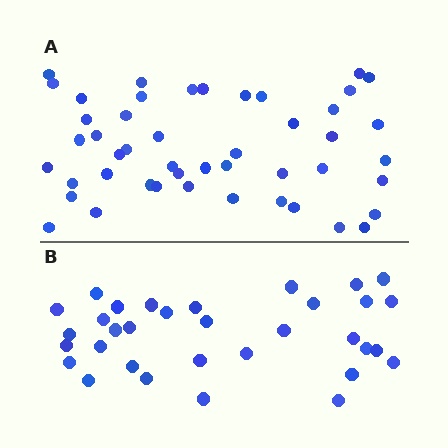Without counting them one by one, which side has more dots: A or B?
Region A (the top region) has more dots.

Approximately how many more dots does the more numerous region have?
Region A has approximately 15 more dots than region B.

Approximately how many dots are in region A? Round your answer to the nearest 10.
About 50 dots. (The exact count is 47, which rounds to 50.)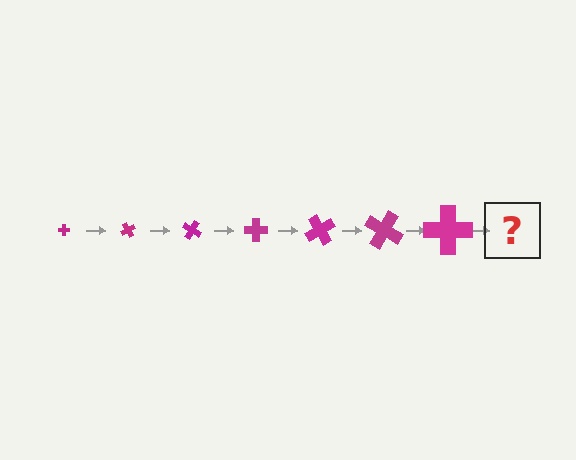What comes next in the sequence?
The next element should be a cross, larger than the previous one and rotated 420 degrees from the start.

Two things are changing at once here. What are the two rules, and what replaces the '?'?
The two rules are that the cross grows larger each step and it rotates 60 degrees each step. The '?' should be a cross, larger than the previous one and rotated 420 degrees from the start.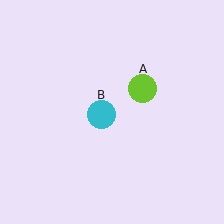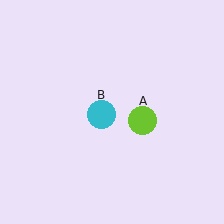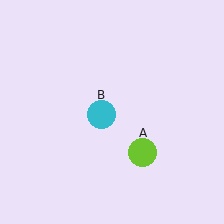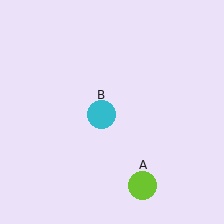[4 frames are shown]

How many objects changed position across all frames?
1 object changed position: lime circle (object A).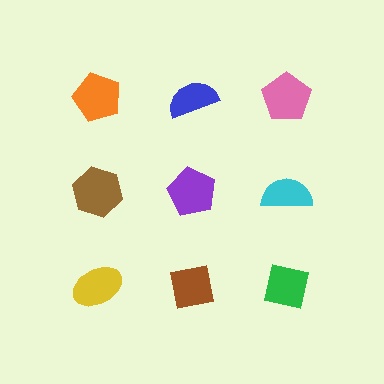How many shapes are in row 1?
3 shapes.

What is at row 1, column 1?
An orange pentagon.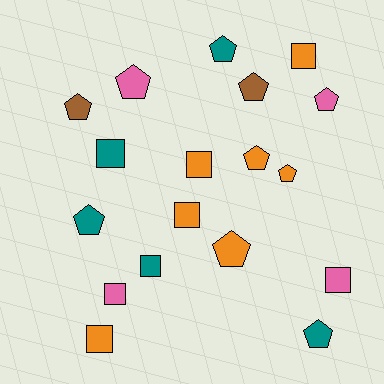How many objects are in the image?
There are 18 objects.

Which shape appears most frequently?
Pentagon, with 10 objects.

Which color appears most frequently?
Orange, with 7 objects.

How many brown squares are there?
There are no brown squares.